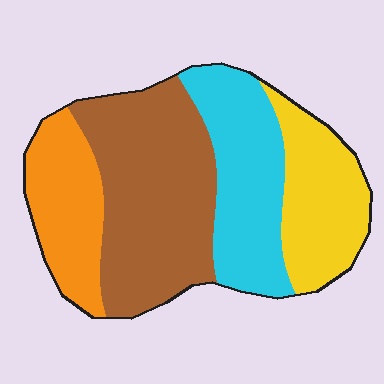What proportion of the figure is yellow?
Yellow covers 20% of the figure.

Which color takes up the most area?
Brown, at roughly 40%.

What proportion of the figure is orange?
Orange takes up less than a quarter of the figure.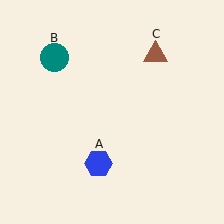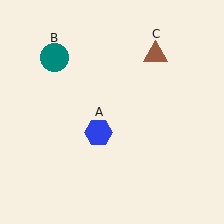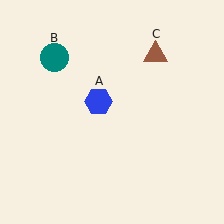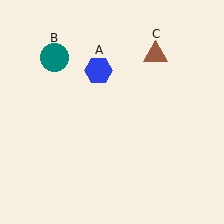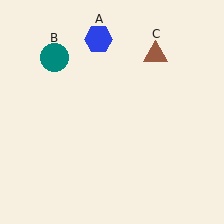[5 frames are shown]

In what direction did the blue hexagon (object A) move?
The blue hexagon (object A) moved up.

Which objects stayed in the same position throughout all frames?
Teal circle (object B) and brown triangle (object C) remained stationary.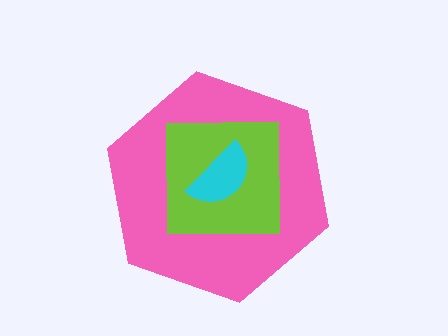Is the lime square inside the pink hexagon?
Yes.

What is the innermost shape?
The cyan semicircle.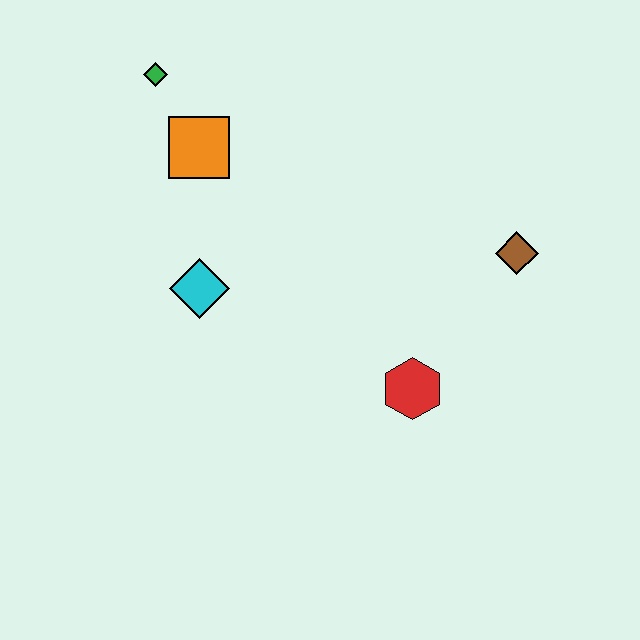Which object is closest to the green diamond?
The orange square is closest to the green diamond.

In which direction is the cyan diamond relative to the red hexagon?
The cyan diamond is to the left of the red hexagon.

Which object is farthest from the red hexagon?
The green diamond is farthest from the red hexagon.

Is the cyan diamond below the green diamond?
Yes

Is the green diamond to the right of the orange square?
No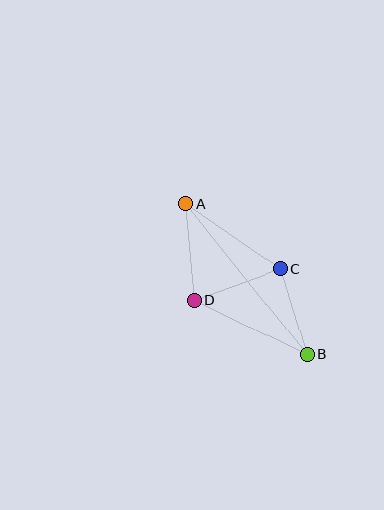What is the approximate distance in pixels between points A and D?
The distance between A and D is approximately 97 pixels.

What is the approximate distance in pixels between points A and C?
The distance between A and C is approximately 115 pixels.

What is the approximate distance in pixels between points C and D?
The distance between C and D is approximately 91 pixels.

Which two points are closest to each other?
Points B and C are closest to each other.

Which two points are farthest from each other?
Points A and B are farthest from each other.